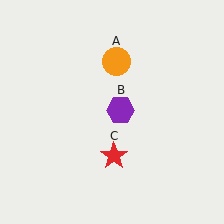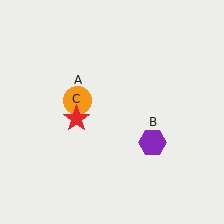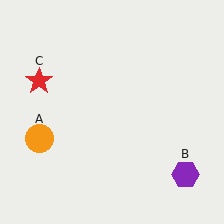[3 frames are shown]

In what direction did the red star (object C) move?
The red star (object C) moved up and to the left.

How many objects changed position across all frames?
3 objects changed position: orange circle (object A), purple hexagon (object B), red star (object C).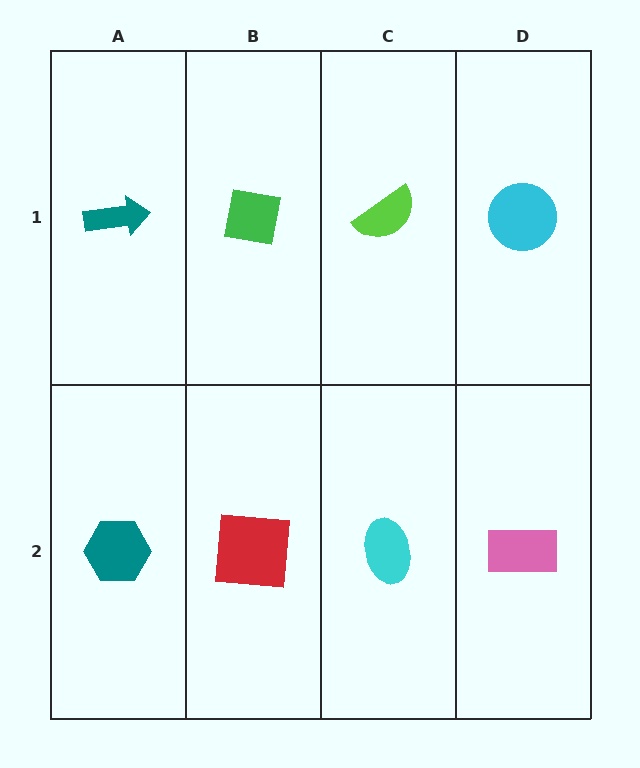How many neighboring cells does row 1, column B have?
3.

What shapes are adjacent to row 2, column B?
A green square (row 1, column B), a teal hexagon (row 2, column A), a cyan ellipse (row 2, column C).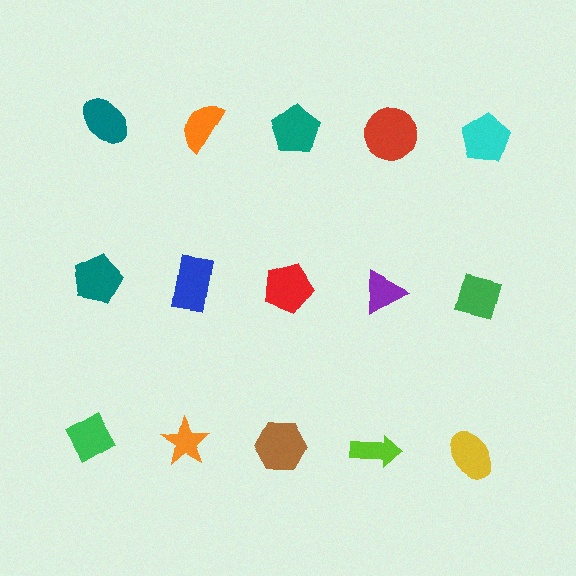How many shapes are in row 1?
5 shapes.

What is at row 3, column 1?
A green diamond.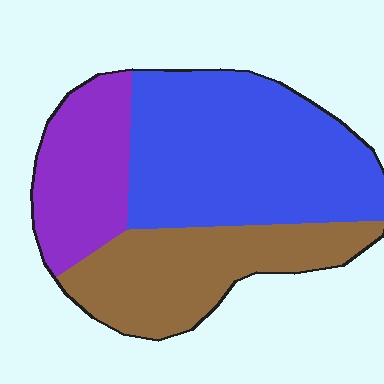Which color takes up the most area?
Blue, at roughly 50%.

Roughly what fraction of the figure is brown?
Brown covers 30% of the figure.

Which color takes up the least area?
Purple, at roughly 20%.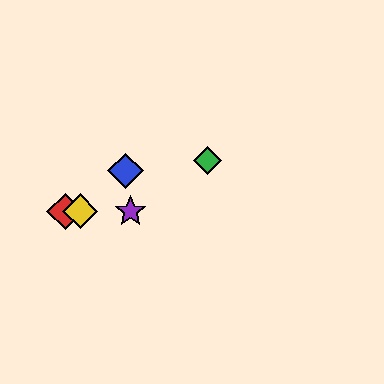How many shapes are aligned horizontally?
3 shapes (the red diamond, the yellow diamond, the purple star) are aligned horizontally.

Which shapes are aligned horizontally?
The red diamond, the yellow diamond, the purple star are aligned horizontally.